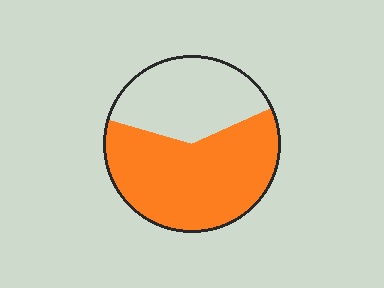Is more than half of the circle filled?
Yes.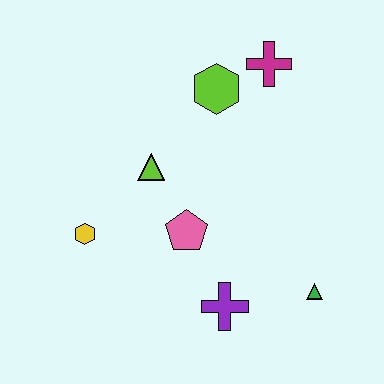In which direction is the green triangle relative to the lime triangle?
The green triangle is to the right of the lime triangle.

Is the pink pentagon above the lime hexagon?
No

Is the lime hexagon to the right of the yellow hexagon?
Yes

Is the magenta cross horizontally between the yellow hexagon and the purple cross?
No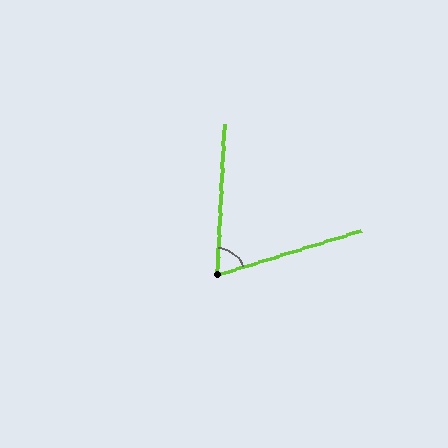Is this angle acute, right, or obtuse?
It is acute.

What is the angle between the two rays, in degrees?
Approximately 70 degrees.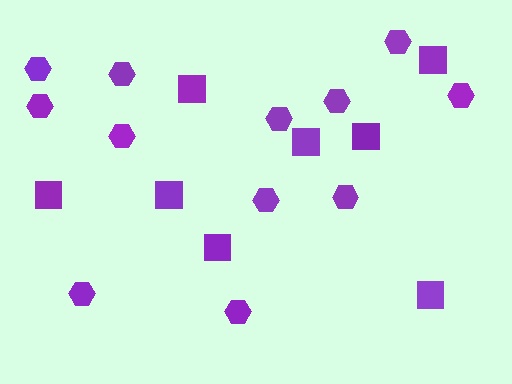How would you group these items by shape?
There are 2 groups: one group of squares (8) and one group of hexagons (12).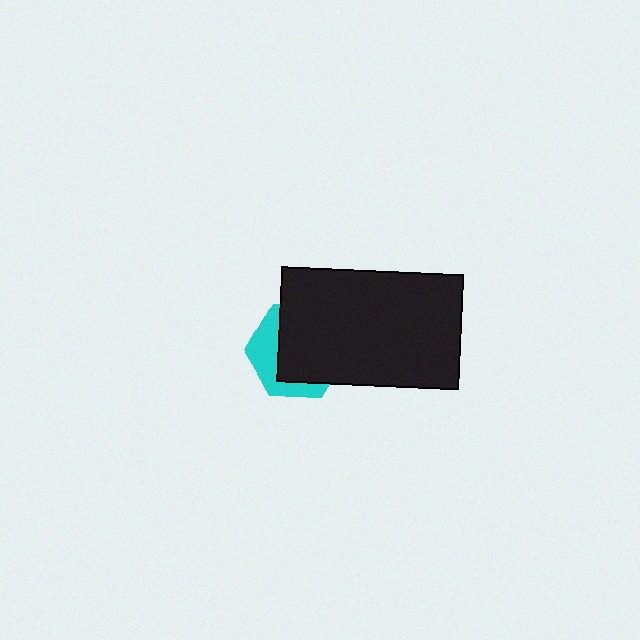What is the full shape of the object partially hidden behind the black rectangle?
The partially hidden object is a cyan hexagon.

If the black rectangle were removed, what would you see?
You would see the complete cyan hexagon.